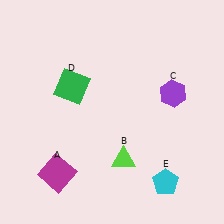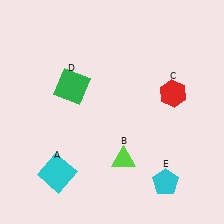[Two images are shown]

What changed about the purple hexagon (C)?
In Image 1, C is purple. In Image 2, it changed to red.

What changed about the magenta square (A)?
In Image 1, A is magenta. In Image 2, it changed to cyan.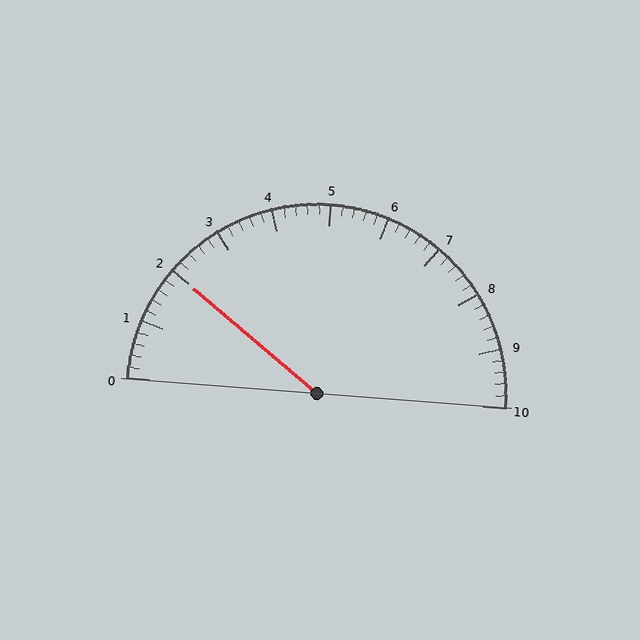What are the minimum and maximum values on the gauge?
The gauge ranges from 0 to 10.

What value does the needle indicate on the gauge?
The needle indicates approximately 2.0.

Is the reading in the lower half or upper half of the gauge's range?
The reading is in the lower half of the range (0 to 10).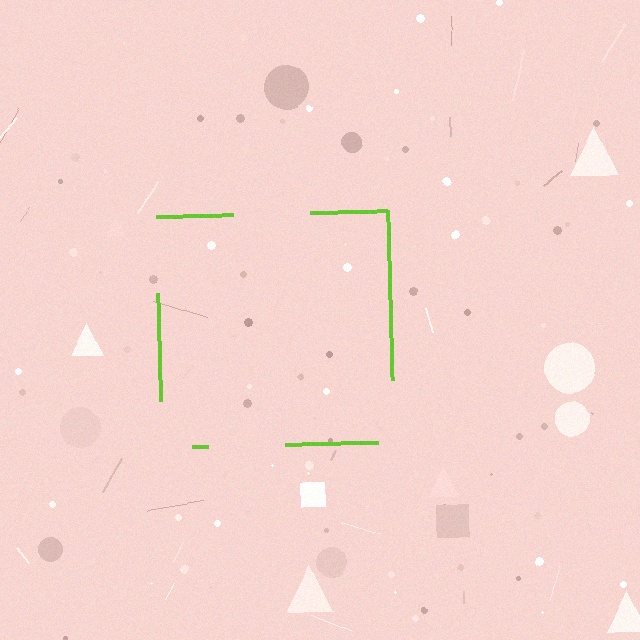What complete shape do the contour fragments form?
The contour fragments form a square.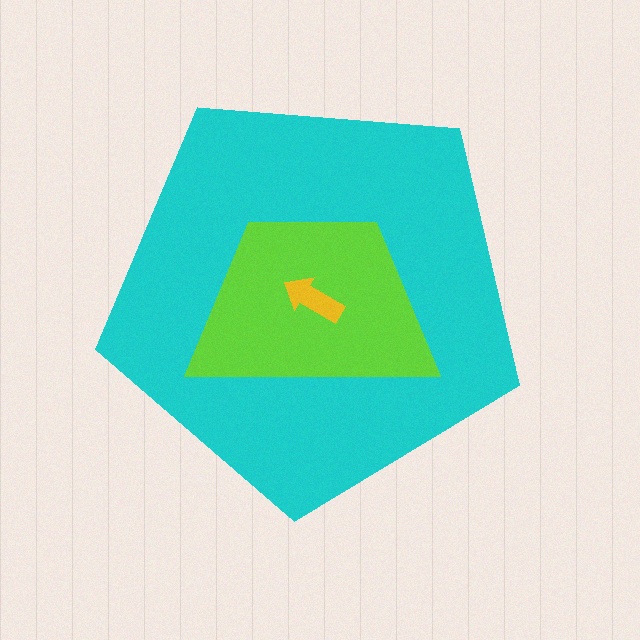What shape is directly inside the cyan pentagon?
The lime trapezoid.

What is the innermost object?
The yellow arrow.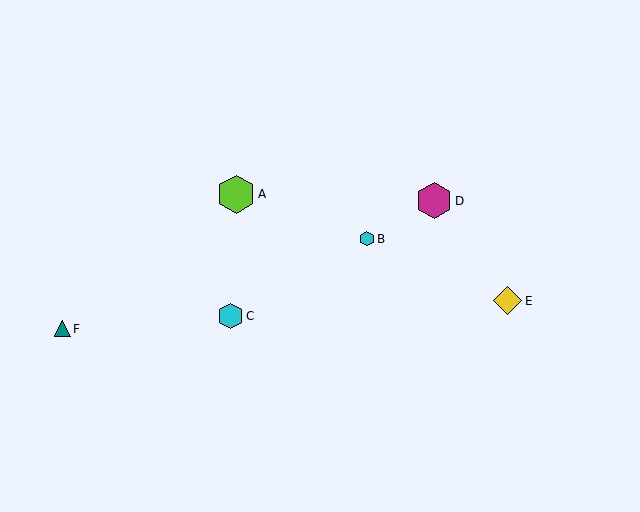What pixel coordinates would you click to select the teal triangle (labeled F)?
Click at (62, 329) to select the teal triangle F.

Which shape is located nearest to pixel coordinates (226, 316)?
The cyan hexagon (labeled C) at (230, 316) is nearest to that location.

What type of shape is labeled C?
Shape C is a cyan hexagon.